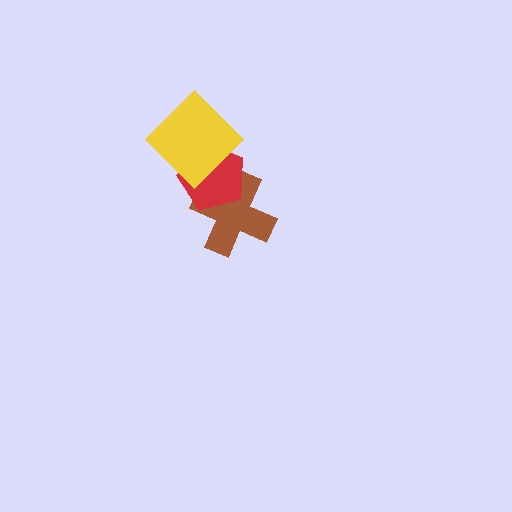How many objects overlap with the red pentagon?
2 objects overlap with the red pentagon.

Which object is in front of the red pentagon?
The yellow diamond is in front of the red pentagon.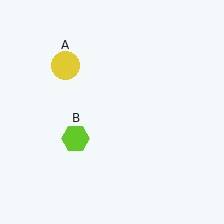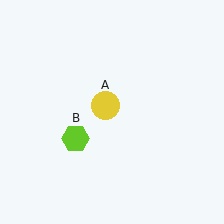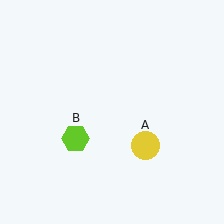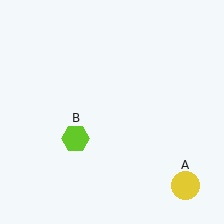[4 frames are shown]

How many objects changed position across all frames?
1 object changed position: yellow circle (object A).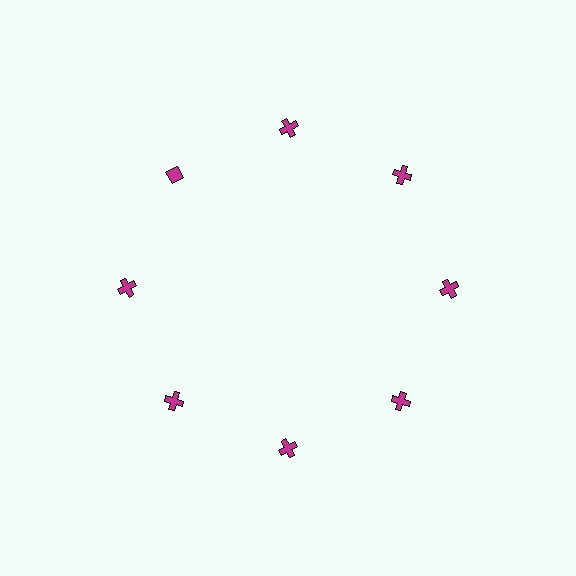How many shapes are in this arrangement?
There are 8 shapes arranged in a ring pattern.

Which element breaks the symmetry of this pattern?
The magenta diamond at roughly the 10 o'clock position breaks the symmetry. All other shapes are magenta crosses.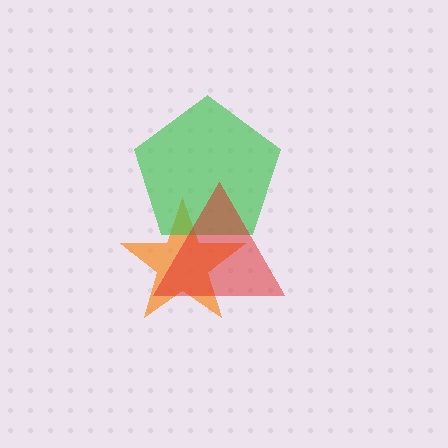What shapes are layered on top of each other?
The layered shapes are: an orange star, a green pentagon, a red triangle.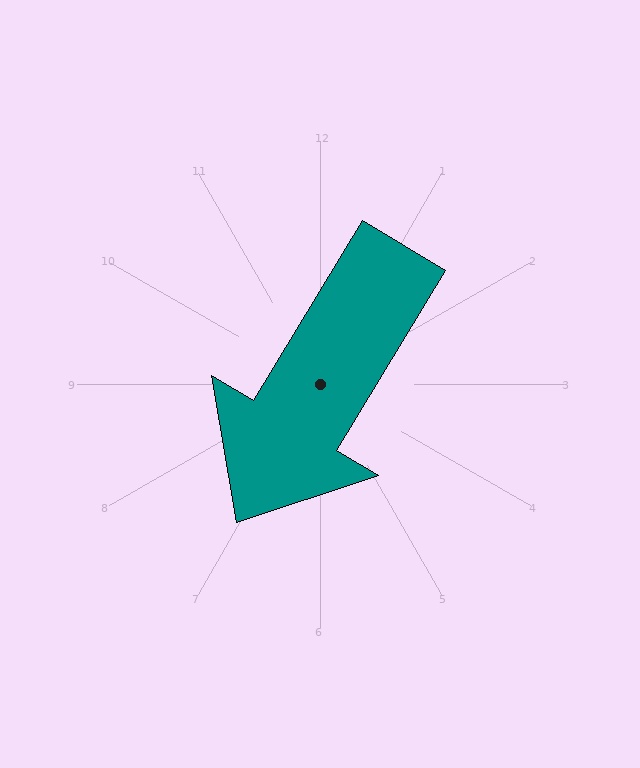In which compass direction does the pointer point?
Southwest.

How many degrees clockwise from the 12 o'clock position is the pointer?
Approximately 211 degrees.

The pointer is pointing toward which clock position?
Roughly 7 o'clock.